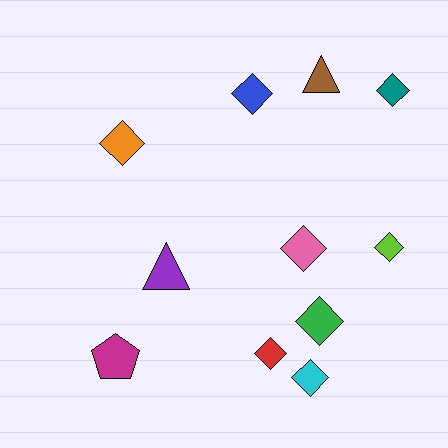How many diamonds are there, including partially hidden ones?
There are 8 diamonds.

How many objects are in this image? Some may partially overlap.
There are 11 objects.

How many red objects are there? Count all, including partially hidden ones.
There is 1 red object.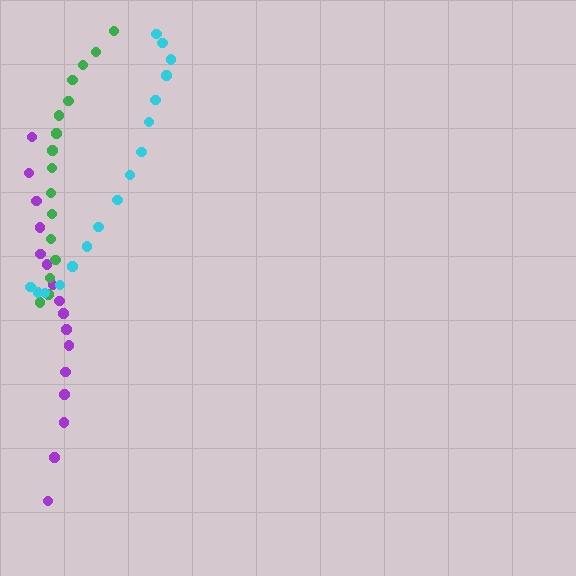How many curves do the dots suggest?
There are 3 distinct paths.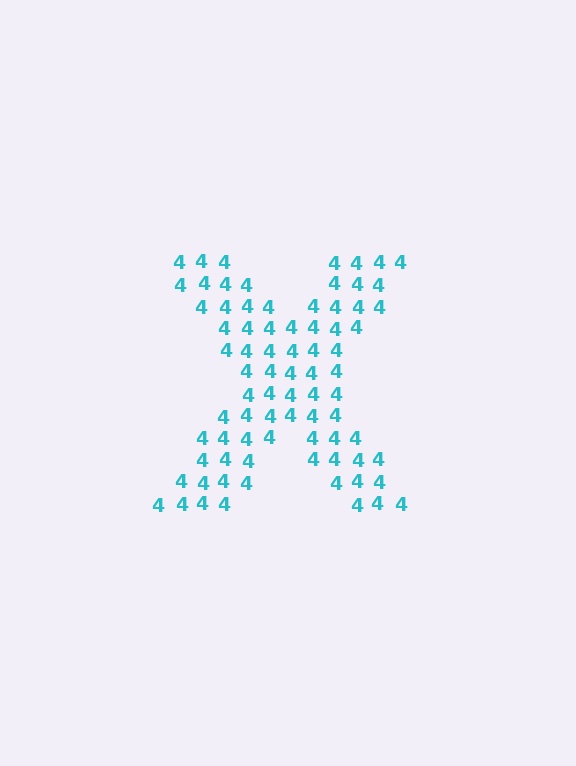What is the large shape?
The large shape is the letter X.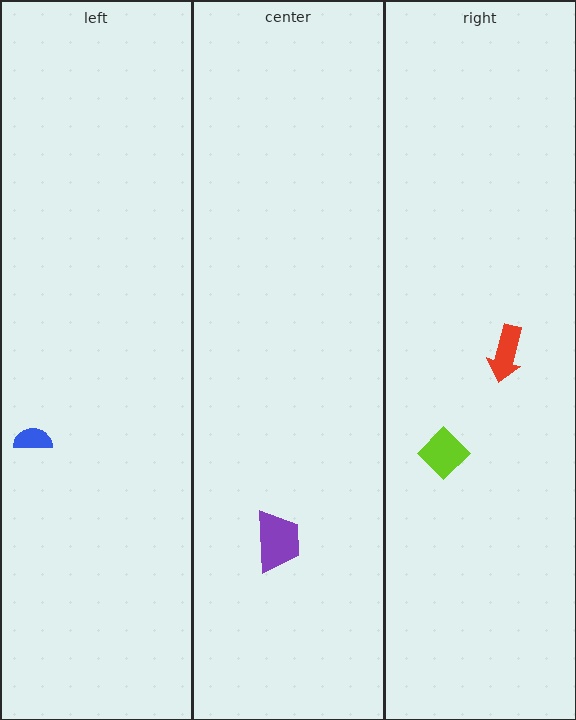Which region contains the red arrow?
The right region.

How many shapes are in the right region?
2.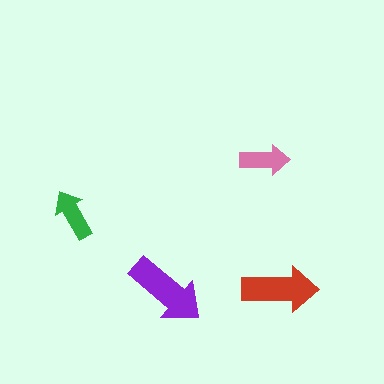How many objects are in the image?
There are 4 objects in the image.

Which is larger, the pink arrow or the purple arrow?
The purple one.